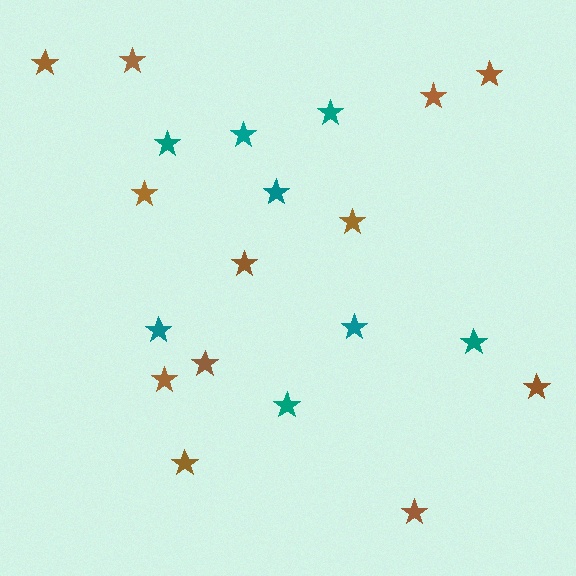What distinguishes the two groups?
There are 2 groups: one group of brown stars (12) and one group of teal stars (8).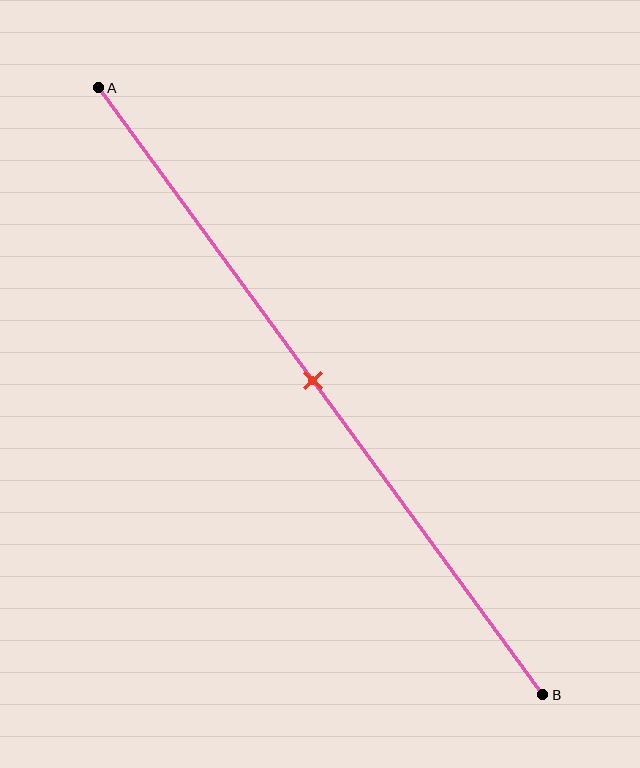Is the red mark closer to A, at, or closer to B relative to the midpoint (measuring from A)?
The red mark is approximately at the midpoint of segment AB.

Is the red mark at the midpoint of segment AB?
Yes, the mark is approximately at the midpoint.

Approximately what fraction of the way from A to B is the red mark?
The red mark is approximately 50% of the way from A to B.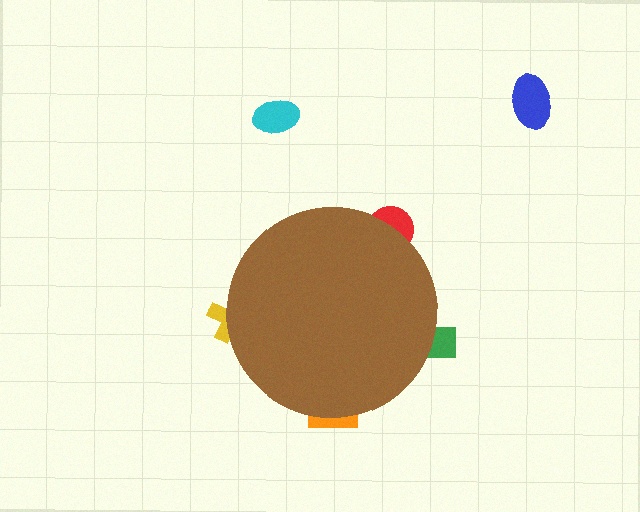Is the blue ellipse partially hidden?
No, the blue ellipse is fully visible.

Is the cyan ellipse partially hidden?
No, the cyan ellipse is fully visible.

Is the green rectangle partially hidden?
Yes, the green rectangle is partially hidden behind the brown circle.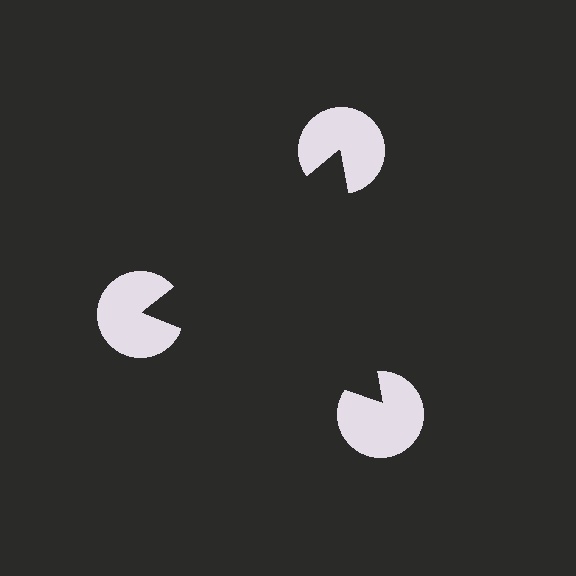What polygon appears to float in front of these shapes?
An illusory triangle — its edges are inferred from the aligned wedge cuts in the pac-man discs, not physically drawn.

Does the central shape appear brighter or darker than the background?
It typically appears slightly darker than the background, even though no actual brightness change is drawn.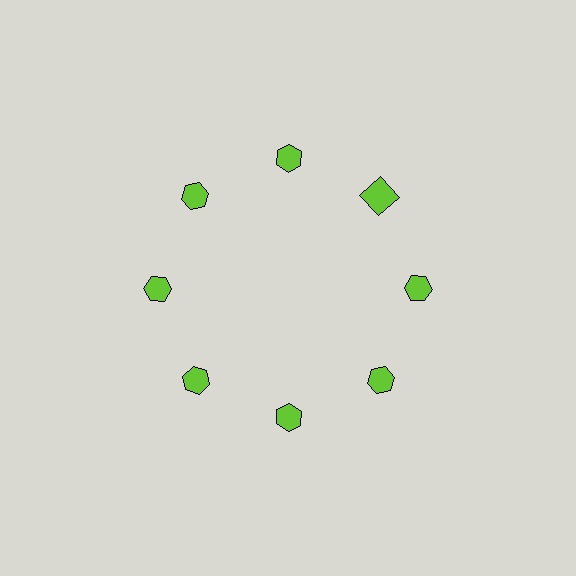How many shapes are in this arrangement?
There are 8 shapes arranged in a ring pattern.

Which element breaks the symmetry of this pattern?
The lime square at roughly the 2 o'clock position breaks the symmetry. All other shapes are lime hexagons.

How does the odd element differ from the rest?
It has a different shape: square instead of hexagon.